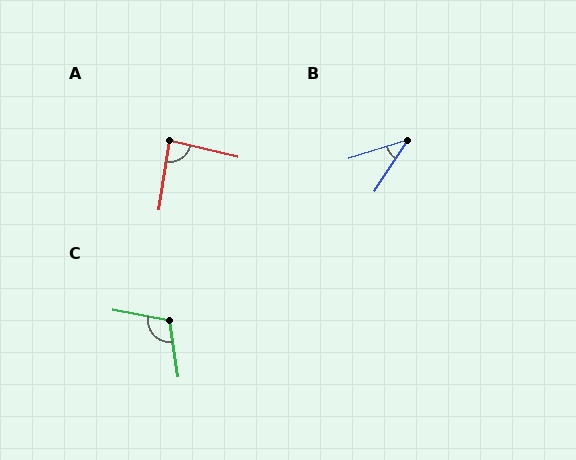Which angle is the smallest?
B, at approximately 39 degrees.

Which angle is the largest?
C, at approximately 110 degrees.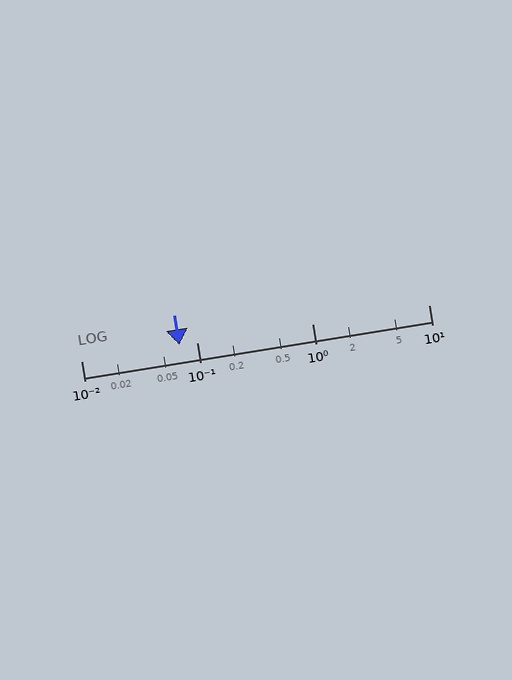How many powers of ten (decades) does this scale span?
The scale spans 3 decades, from 0.01 to 10.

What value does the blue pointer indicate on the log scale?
The pointer indicates approximately 0.071.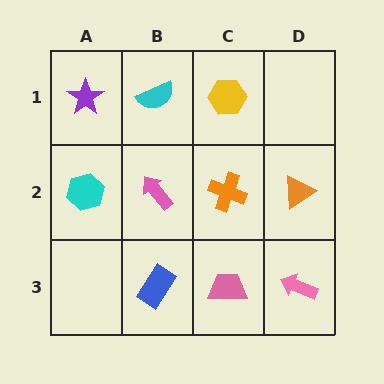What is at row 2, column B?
A pink arrow.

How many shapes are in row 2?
4 shapes.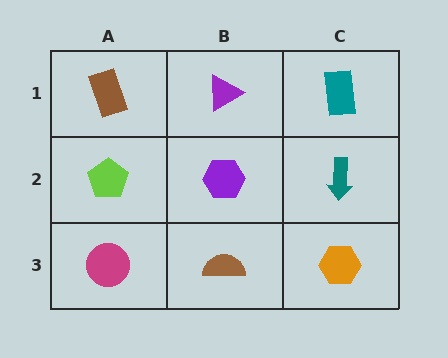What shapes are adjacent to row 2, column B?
A purple triangle (row 1, column B), a brown semicircle (row 3, column B), a lime pentagon (row 2, column A), a teal arrow (row 2, column C).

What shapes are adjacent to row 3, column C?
A teal arrow (row 2, column C), a brown semicircle (row 3, column B).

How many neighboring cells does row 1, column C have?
2.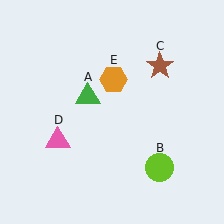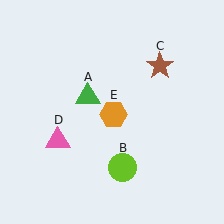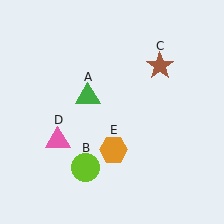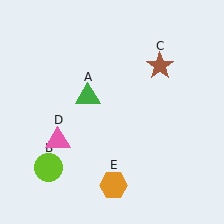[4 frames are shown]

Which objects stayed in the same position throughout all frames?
Green triangle (object A) and brown star (object C) and pink triangle (object D) remained stationary.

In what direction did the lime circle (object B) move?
The lime circle (object B) moved left.